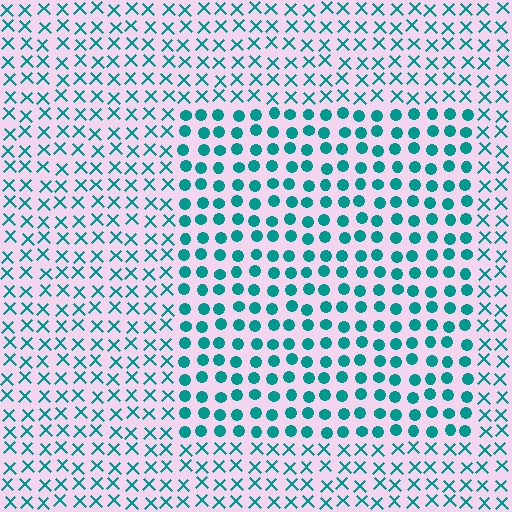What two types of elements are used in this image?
The image uses circles inside the rectangle region and X marks outside it.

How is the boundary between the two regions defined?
The boundary is defined by a change in element shape: circles inside vs. X marks outside. All elements share the same color and spacing.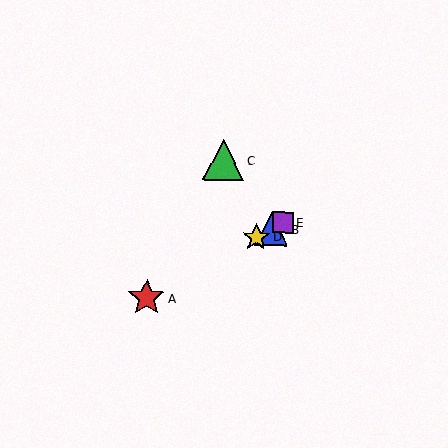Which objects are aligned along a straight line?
Objects A, B, D, E are aligned along a straight line.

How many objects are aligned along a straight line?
4 objects (A, B, D, E) are aligned along a straight line.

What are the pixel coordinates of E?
Object E is at (283, 223).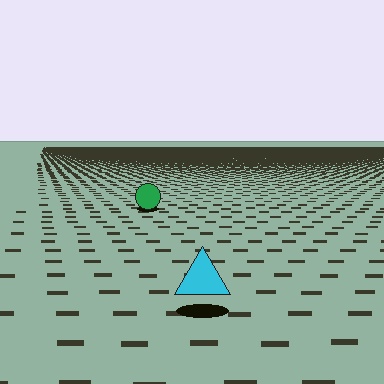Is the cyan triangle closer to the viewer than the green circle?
Yes. The cyan triangle is closer — you can tell from the texture gradient: the ground texture is coarser near it.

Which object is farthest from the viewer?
The green circle is farthest from the viewer. It appears smaller and the ground texture around it is denser.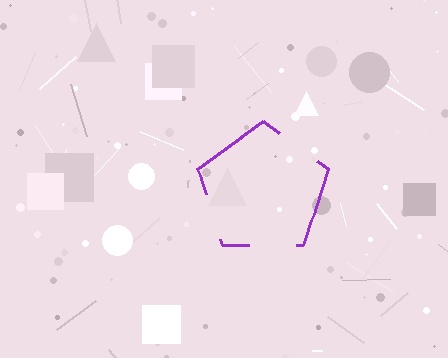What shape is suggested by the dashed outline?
The dashed outline suggests a pentagon.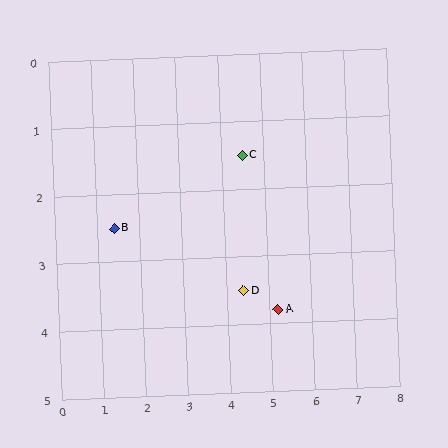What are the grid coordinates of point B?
Point B is at approximately (1.4, 2.5).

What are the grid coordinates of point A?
Point A is at approximately (5.2, 3.8).